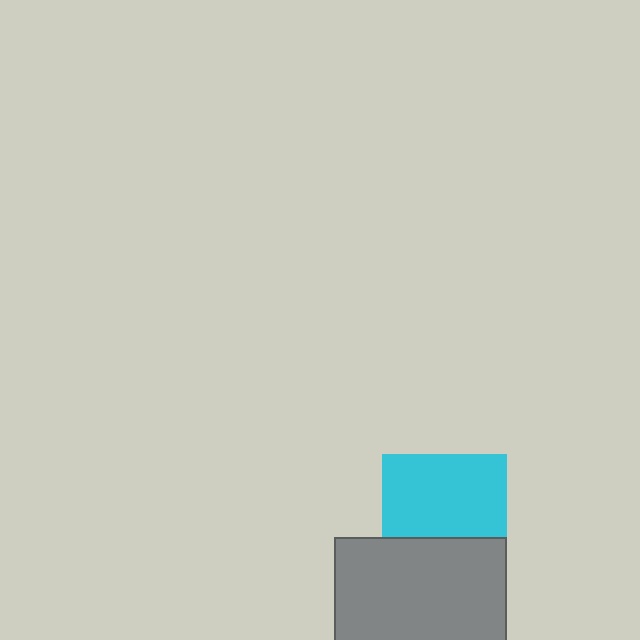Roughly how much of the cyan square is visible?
Most of it is visible (roughly 67%).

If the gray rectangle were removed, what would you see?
You would see the complete cyan square.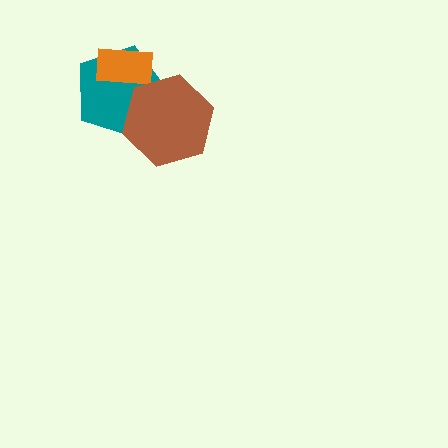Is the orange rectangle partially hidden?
No, no other shape covers it.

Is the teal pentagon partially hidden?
Yes, it is partially covered by another shape.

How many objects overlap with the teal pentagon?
2 objects overlap with the teal pentagon.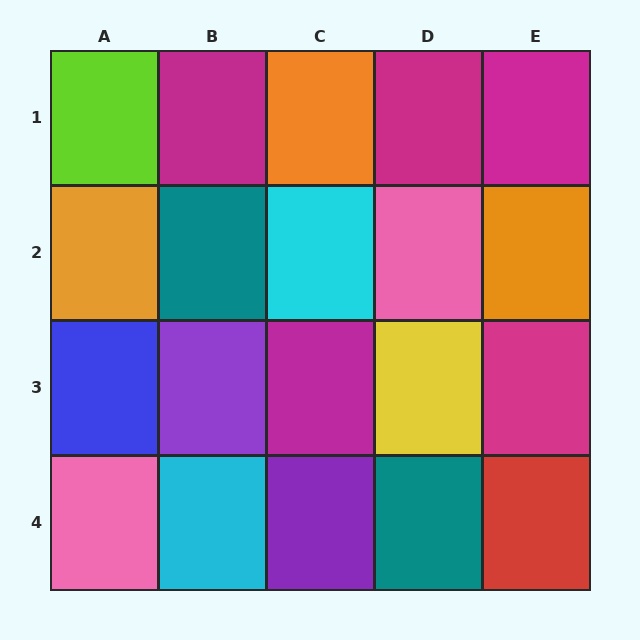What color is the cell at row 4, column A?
Pink.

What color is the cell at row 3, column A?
Blue.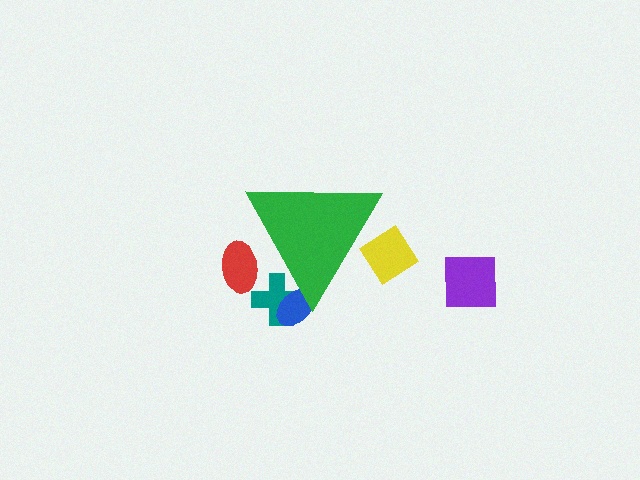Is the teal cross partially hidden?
Yes, the teal cross is partially hidden behind the green triangle.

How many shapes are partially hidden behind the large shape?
4 shapes are partially hidden.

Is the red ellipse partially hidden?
Yes, the red ellipse is partially hidden behind the green triangle.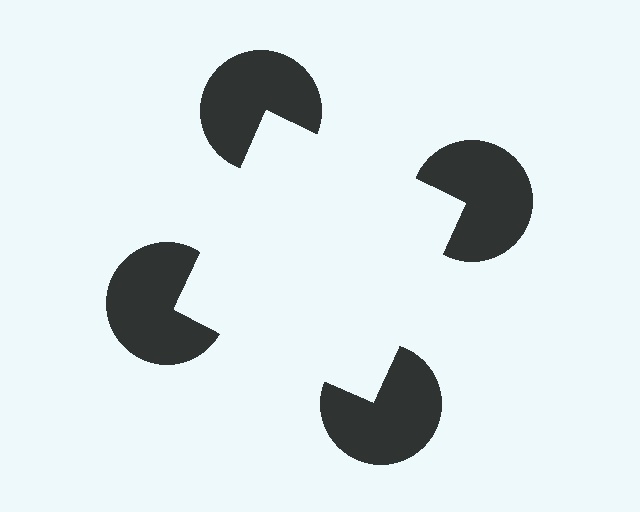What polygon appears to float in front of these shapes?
An illusory square — its edges are inferred from the aligned wedge cuts in the pac-man discs, not physically drawn.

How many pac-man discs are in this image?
There are 4 — one at each vertex of the illusory square.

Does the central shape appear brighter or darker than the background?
It typically appears slightly brighter than the background, even though no actual brightness change is drawn.